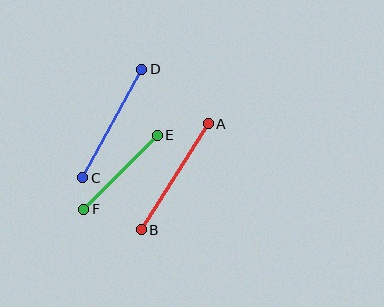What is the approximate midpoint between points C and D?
The midpoint is at approximately (112, 123) pixels.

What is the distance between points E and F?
The distance is approximately 104 pixels.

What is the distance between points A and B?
The distance is approximately 126 pixels.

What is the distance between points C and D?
The distance is approximately 123 pixels.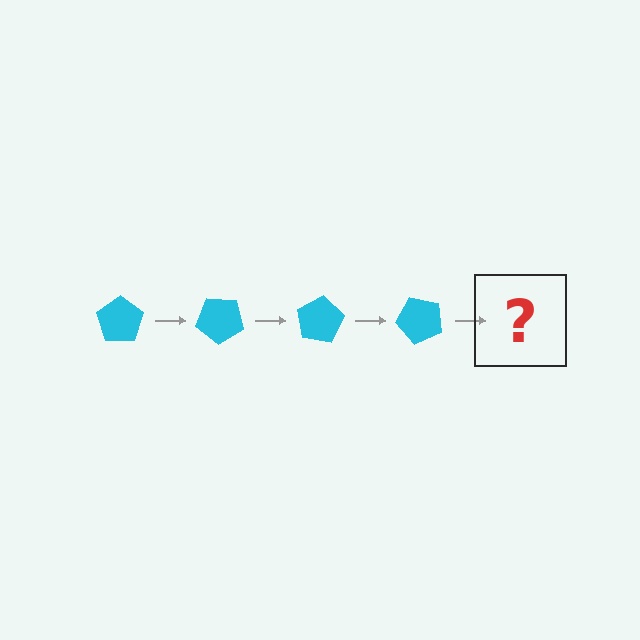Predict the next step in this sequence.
The next step is a cyan pentagon rotated 160 degrees.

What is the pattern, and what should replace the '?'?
The pattern is that the pentagon rotates 40 degrees each step. The '?' should be a cyan pentagon rotated 160 degrees.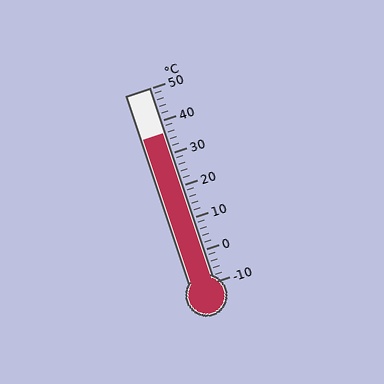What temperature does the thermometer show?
The thermometer shows approximately 36°C.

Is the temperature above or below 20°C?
The temperature is above 20°C.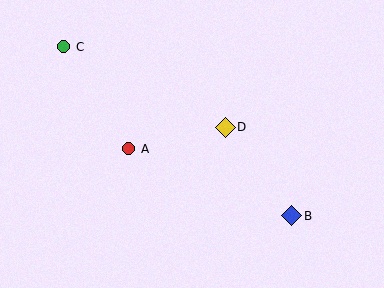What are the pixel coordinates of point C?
Point C is at (64, 47).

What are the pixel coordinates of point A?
Point A is at (129, 149).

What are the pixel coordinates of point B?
Point B is at (292, 216).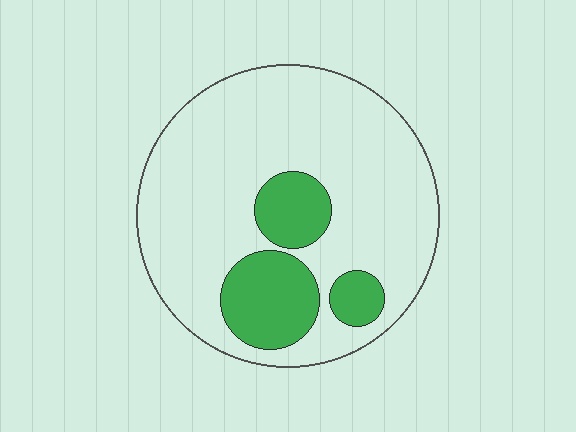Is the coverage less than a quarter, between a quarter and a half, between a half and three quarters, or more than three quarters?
Less than a quarter.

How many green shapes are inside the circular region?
3.